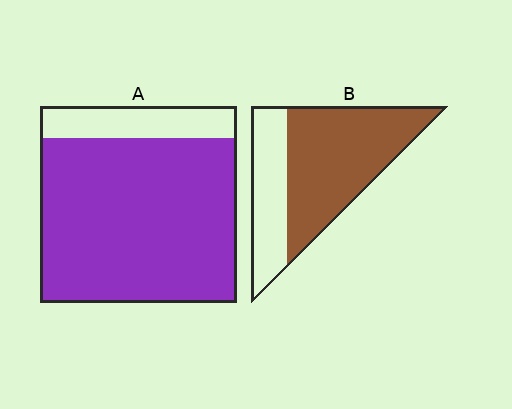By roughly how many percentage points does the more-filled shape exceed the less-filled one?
By roughly 15 percentage points (A over B).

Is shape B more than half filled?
Yes.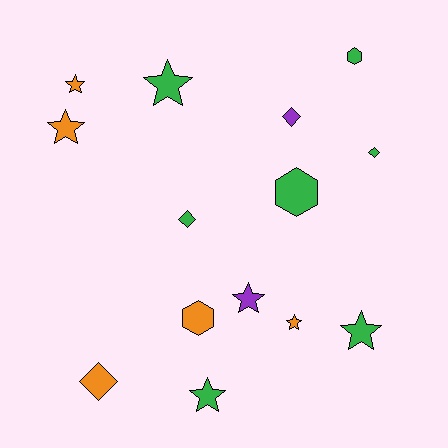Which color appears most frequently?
Green, with 7 objects.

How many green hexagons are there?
There are 2 green hexagons.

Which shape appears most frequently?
Star, with 7 objects.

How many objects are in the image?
There are 14 objects.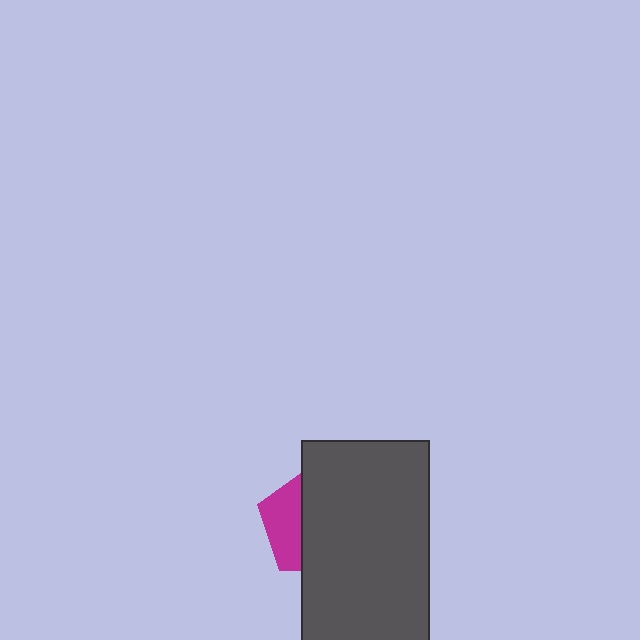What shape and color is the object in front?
The object in front is a dark gray rectangle.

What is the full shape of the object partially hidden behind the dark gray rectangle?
The partially hidden object is a magenta pentagon.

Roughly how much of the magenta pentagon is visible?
A small part of it is visible (roughly 35%).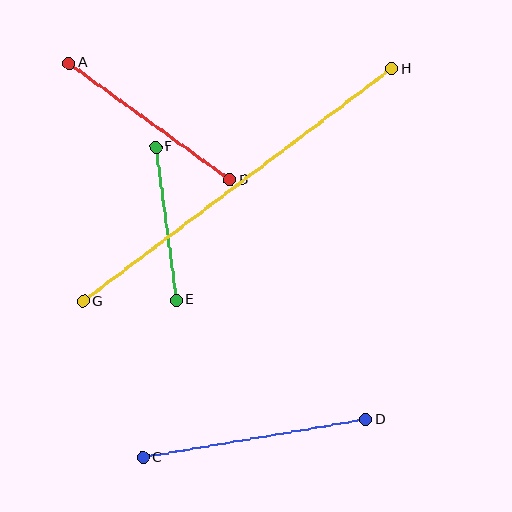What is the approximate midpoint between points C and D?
The midpoint is at approximately (255, 439) pixels.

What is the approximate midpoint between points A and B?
The midpoint is at approximately (150, 121) pixels.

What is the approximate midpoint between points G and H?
The midpoint is at approximately (238, 185) pixels.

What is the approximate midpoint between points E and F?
The midpoint is at approximately (166, 224) pixels.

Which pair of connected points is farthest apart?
Points G and H are farthest apart.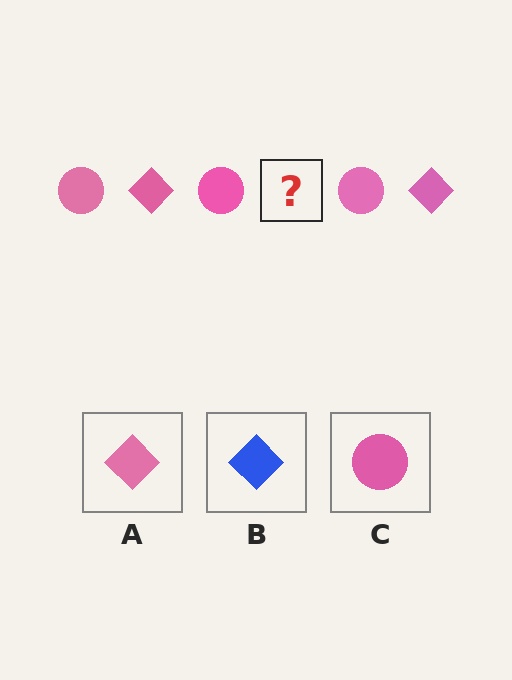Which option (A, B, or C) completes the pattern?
A.